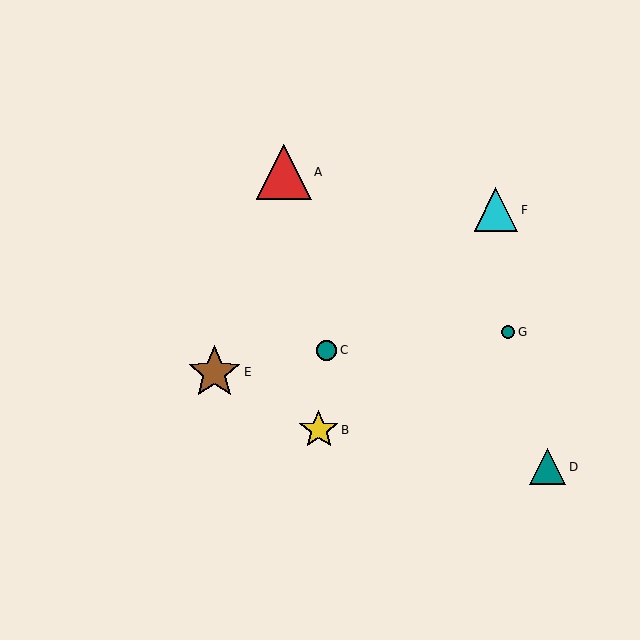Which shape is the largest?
The red triangle (labeled A) is the largest.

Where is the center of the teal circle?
The center of the teal circle is at (508, 332).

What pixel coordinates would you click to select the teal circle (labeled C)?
Click at (326, 350) to select the teal circle C.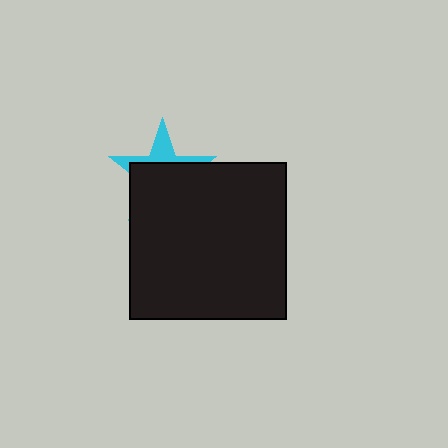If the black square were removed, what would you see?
You would see the complete cyan star.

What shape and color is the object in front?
The object in front is a black square.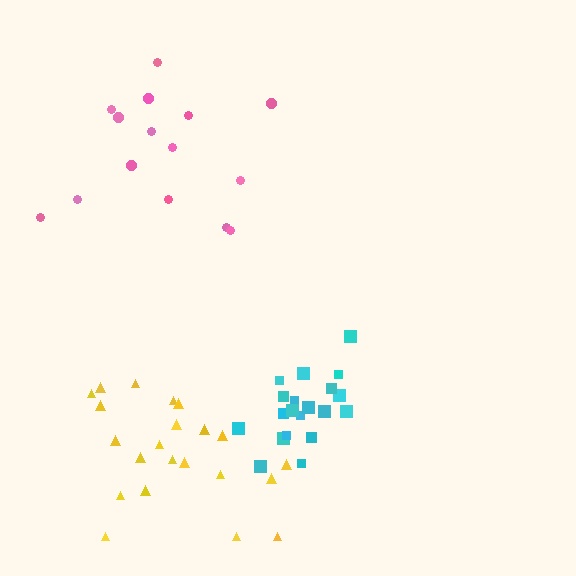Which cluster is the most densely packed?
Cyan.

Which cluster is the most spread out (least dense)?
Pink.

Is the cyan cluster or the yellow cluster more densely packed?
Cyan.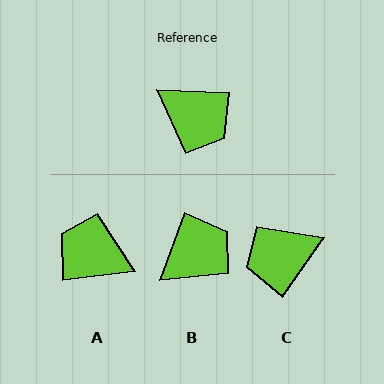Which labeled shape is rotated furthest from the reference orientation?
A, about 172 degrees away.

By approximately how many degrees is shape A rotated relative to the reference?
Approximately 172 degrees clockwise.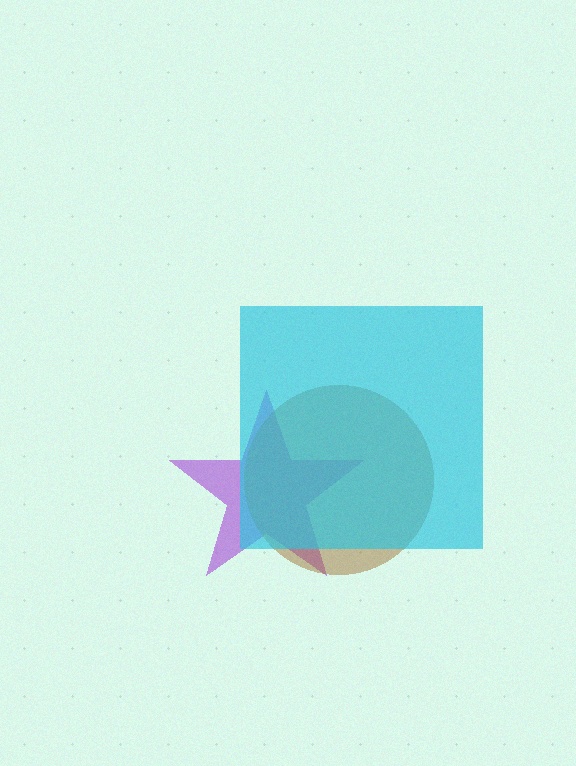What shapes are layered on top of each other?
The layered shapes are: a purple star, a brown circle, a cyan square.